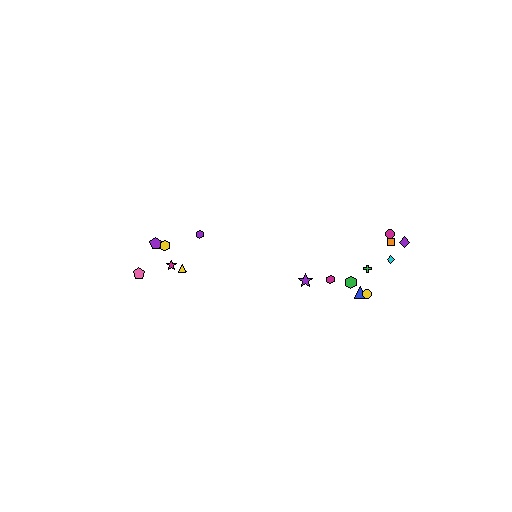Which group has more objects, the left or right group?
The right group.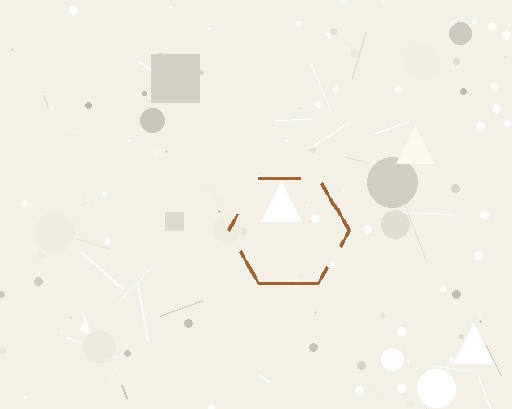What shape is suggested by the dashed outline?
The dashed outline suggests a hexagon.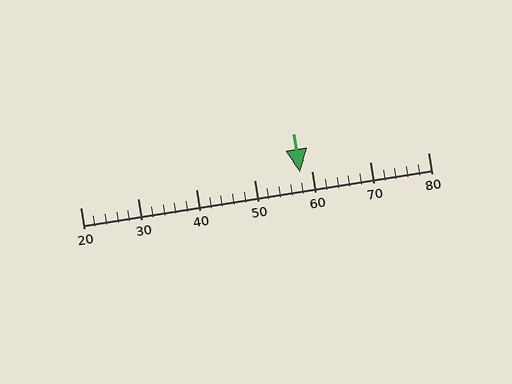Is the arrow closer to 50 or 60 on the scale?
The arrow is closer to 60.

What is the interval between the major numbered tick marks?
The major tick marks are spaced 10 units apart.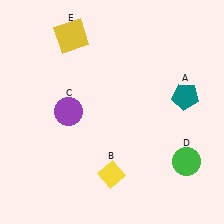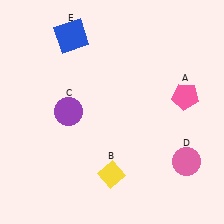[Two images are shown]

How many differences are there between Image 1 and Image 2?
There are 3 differences between the two images.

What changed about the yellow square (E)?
In Image 1, E is yellow. In Image 2, it changed to blue.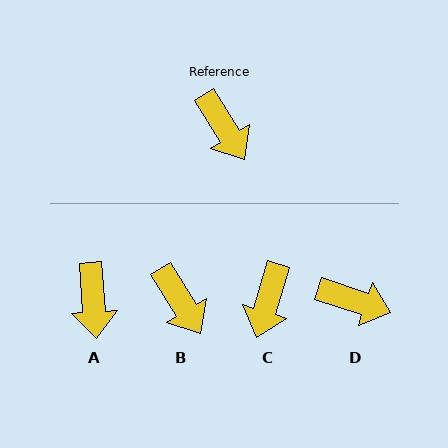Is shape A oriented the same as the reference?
No, it is off by about 27 degrees.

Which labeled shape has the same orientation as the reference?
B.